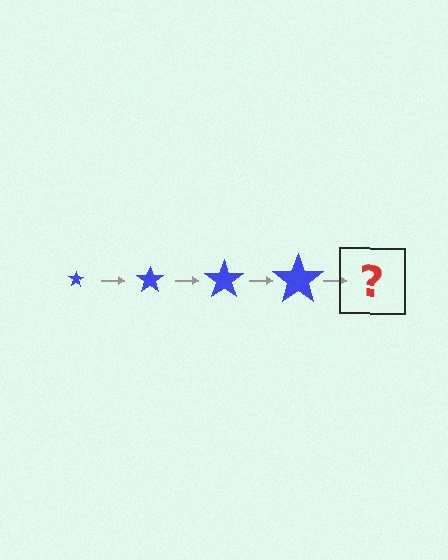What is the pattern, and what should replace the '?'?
The pattern is that the star gets progressively larger each step. The '?' should be a blue star, larger than the previous one.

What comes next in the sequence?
The next element should be a blue star, larger than the previous one.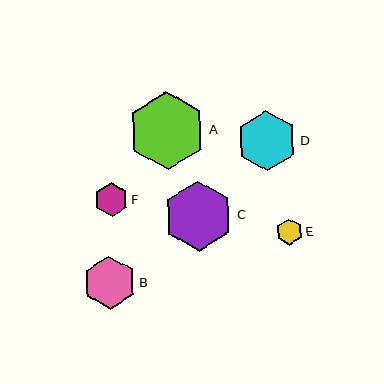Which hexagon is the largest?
Hexagon A is the largest with a size of approximately 78 pixels.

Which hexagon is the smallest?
Hexagon E is the smallest with a size of approximately 26 pixels.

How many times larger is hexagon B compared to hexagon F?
Hexagon B is approximately 1.6 times the size of hexagon F.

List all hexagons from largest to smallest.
From largest to smallest: A, C, D, B, F, E.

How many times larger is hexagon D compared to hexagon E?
Hexagon D is approximately 2.3 times the size of hexagon E.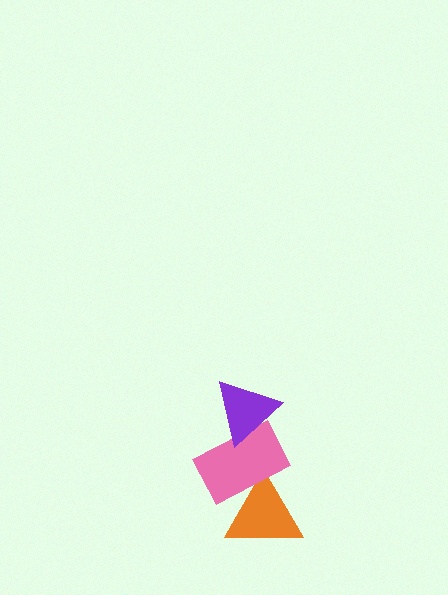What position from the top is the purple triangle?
The purple triangle is 1st from the top.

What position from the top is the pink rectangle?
The pink rectangle is 2nd from the top.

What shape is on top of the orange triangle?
The pink rectangle is on top of the orange triangle.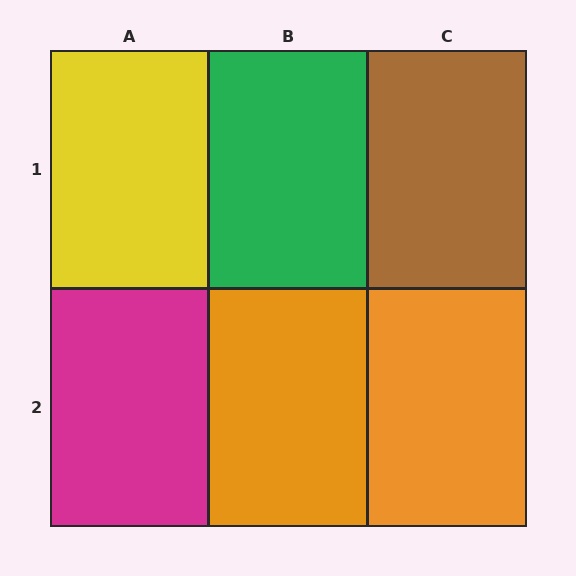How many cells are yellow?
1 cell is yellow.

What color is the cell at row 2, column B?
Orange.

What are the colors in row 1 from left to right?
Yellow, green, brown.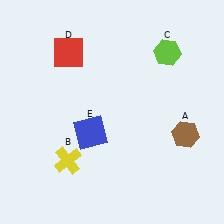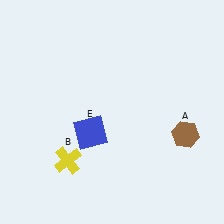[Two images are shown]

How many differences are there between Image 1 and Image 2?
There are 2 differences between the two images.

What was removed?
The lime hexagon (C), the red square (D) were removed in Image 2.